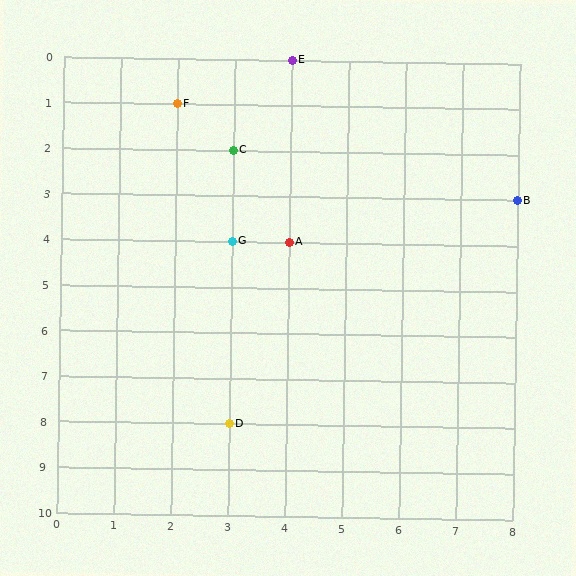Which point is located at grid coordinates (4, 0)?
Point E is at (4, 0).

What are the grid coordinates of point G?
Point G is at grid coordinates (3, 4).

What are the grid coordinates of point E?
Point E is at grid coordinates (4, 0).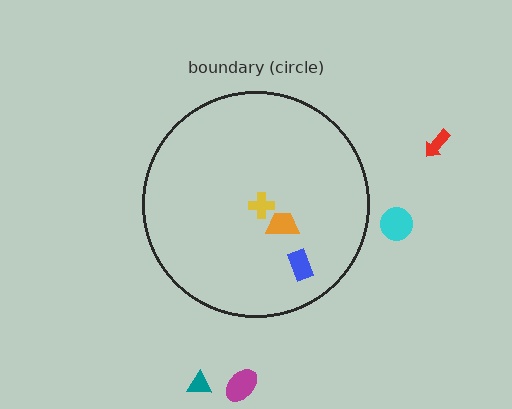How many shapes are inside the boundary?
3 inside, 4 outside.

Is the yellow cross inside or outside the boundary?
Inside.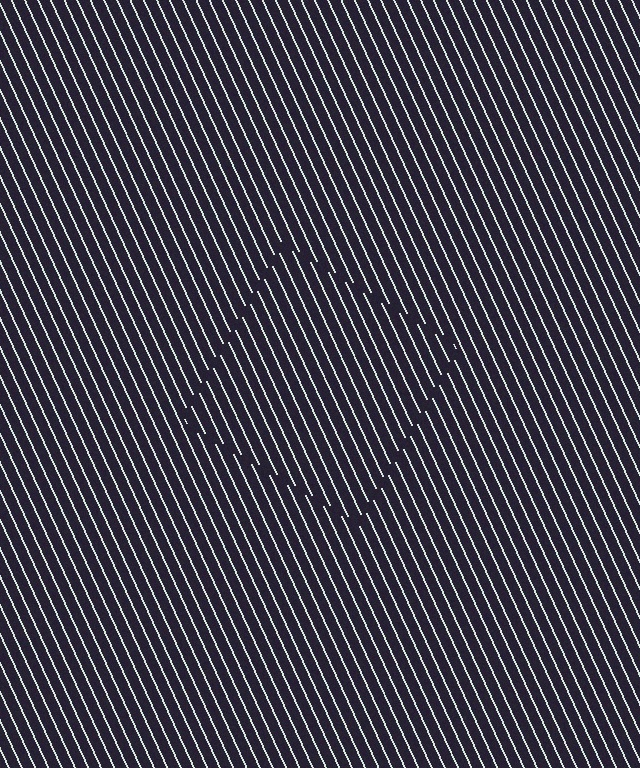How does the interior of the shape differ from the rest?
The interior of the shape contains the same grating, shifted by half a period — the contour is defined by the phase discontinuity where line-ends from the inner and outer gratings abut.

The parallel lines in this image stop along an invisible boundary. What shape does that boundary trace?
An illusory square. The interior of the shape contains the same grating, shifted by half a period — the contour is defined by the phase discontinuity where line-ends from the inner and outer gratings abut.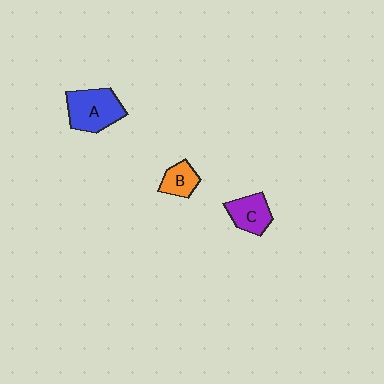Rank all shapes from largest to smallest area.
From largest to smallest: A (blue), C (purple), B (orange).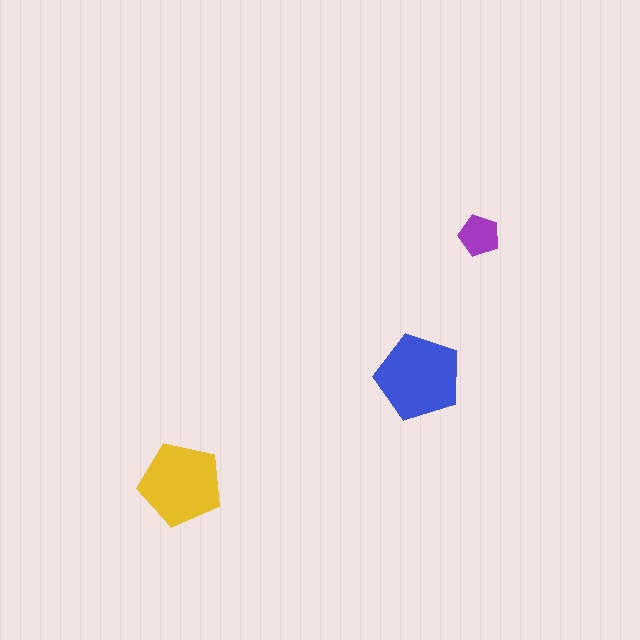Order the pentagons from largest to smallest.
the blue one, the yellow one, the purple one.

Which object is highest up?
The purple pentagon is topmost.